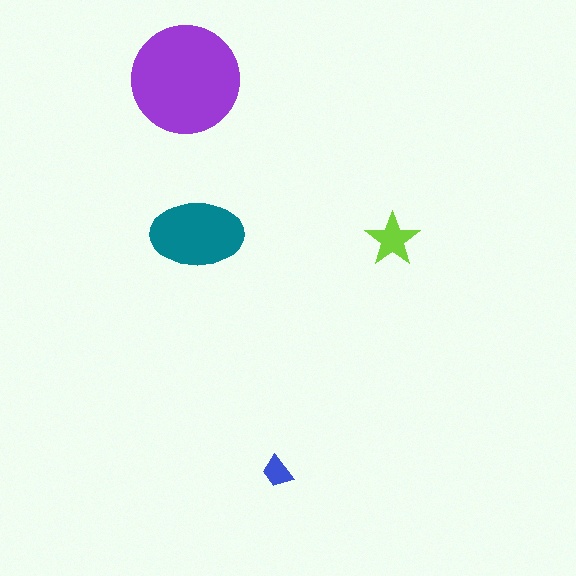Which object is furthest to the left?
The purple circle is leftmost.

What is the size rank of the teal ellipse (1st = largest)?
2nd.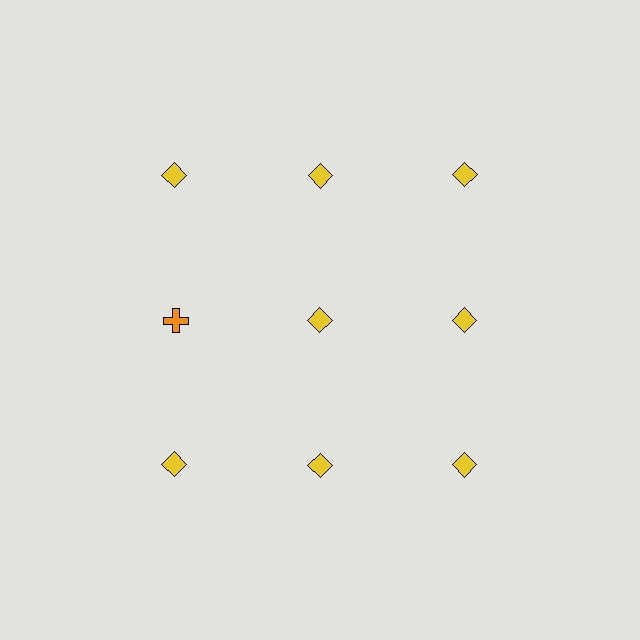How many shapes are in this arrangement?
There are 9 shapes arranged in a grid pattern.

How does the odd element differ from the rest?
It differs in both color (orange instead of yellow) and shape (cross instead of diamond).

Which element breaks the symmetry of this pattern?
The orange cross in the second row, leftmost column breaks the symmetry. All other shapes are yellow diamonds.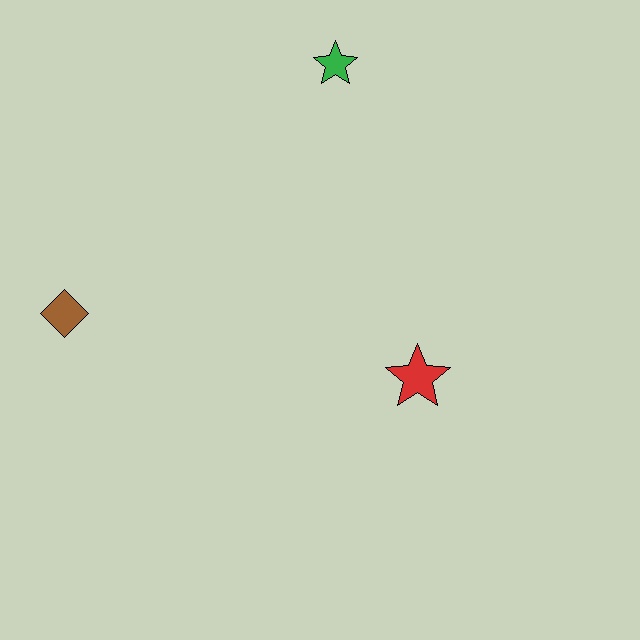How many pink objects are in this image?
There are no pink objects.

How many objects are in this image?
There are 3 objects.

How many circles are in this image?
There are no circles.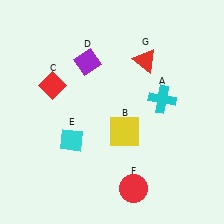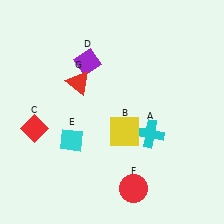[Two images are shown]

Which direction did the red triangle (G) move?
The red triangle (G) moved left.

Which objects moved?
The objects that moved are: the cyan cross (A), the red diamond (C), the red triangle (G).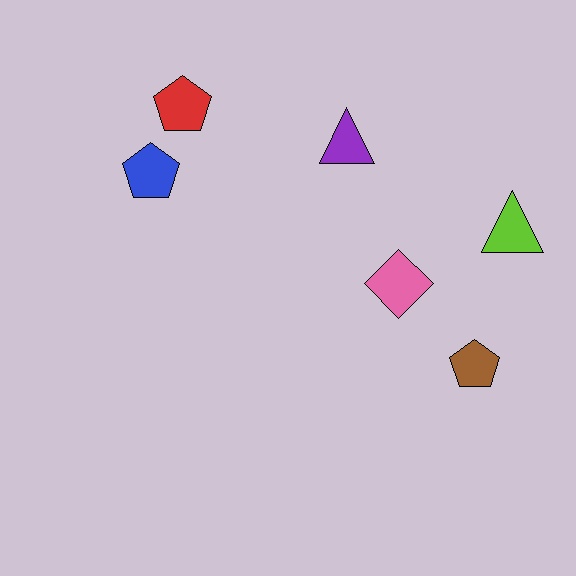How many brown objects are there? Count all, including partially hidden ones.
There is 1 brown object.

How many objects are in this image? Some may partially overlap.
There are 6 objects.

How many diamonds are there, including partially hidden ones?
There is 1 diamond.